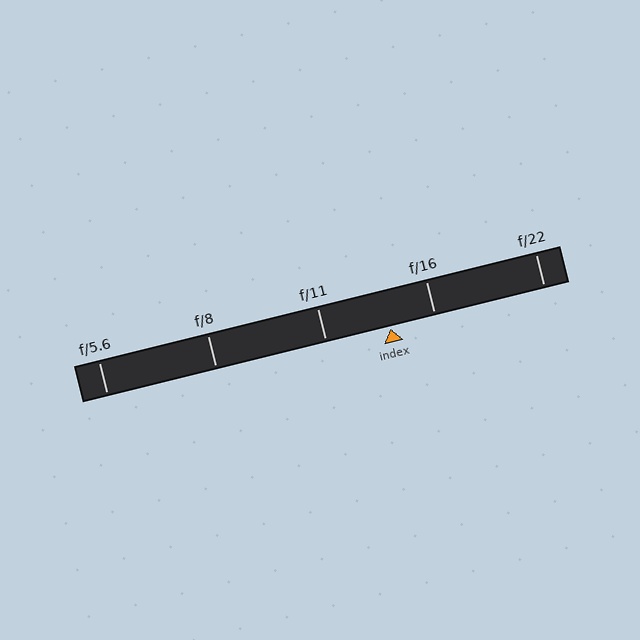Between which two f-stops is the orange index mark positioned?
The index mark is between f/11 and f/16.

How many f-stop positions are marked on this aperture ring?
There are 5 f-stop positions marked.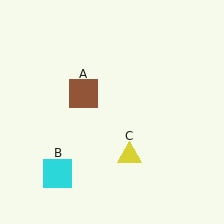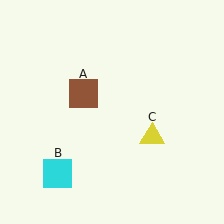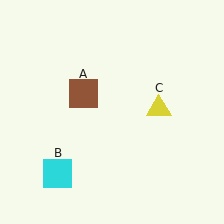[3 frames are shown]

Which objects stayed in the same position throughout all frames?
Brown square (object A) and cyan square (object B) remained stationary.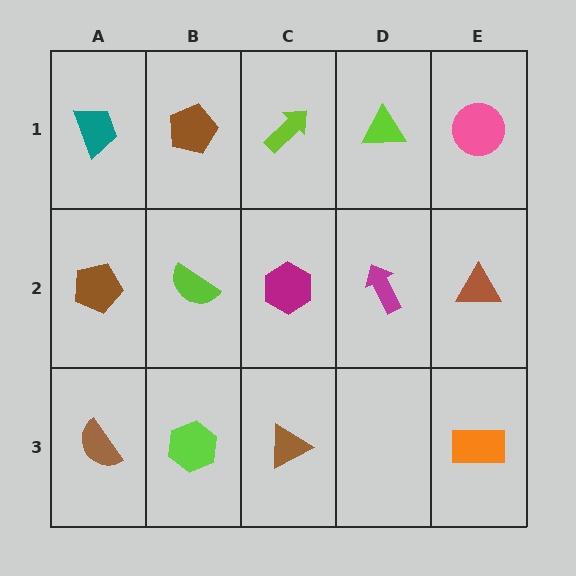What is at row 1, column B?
A brown pentagon.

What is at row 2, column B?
A lime semicircle.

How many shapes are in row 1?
5 shapes.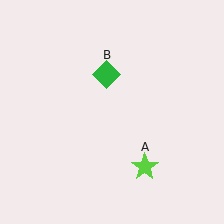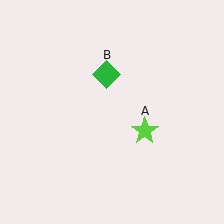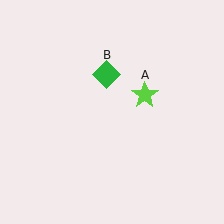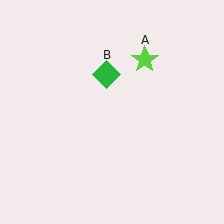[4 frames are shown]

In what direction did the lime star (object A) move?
The lime star (object A) moved up.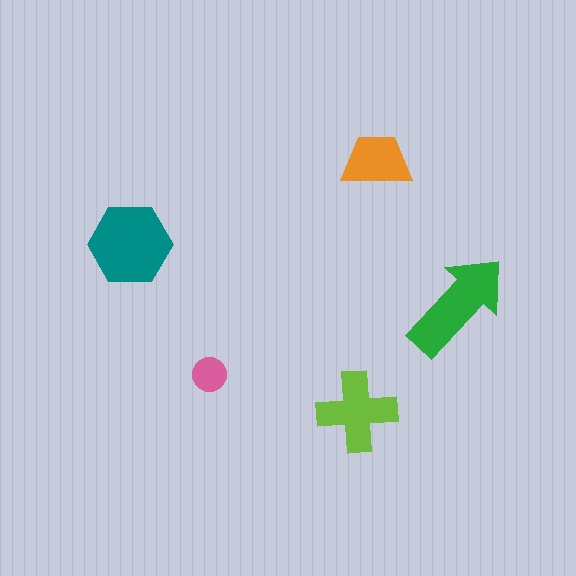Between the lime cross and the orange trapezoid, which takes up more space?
The lime cross.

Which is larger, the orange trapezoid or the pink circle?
The orange trapezoid.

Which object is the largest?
The teal hexagon.